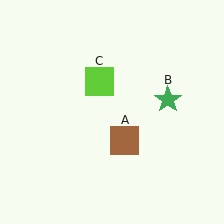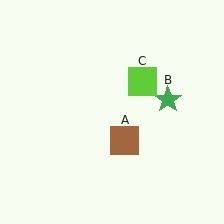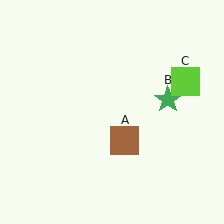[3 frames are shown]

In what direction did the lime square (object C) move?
The lime square (object C) moved right.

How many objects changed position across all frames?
1 object changed position: lime square (object C).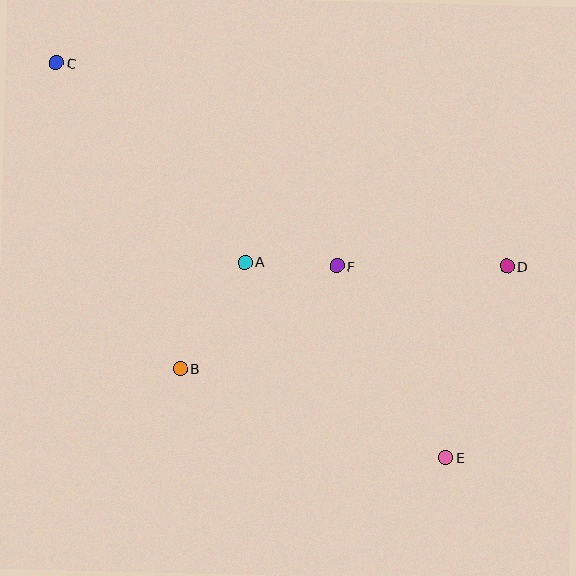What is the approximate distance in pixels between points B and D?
The distance between B and D is approximately 342 pixels.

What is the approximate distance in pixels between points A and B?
The distance between A and B is approximately 125 pixels.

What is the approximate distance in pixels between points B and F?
The distance between B and F is approximately 187 pixels.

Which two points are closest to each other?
Points A and F are closest to each other.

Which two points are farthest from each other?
Points C and E are farthest from each other.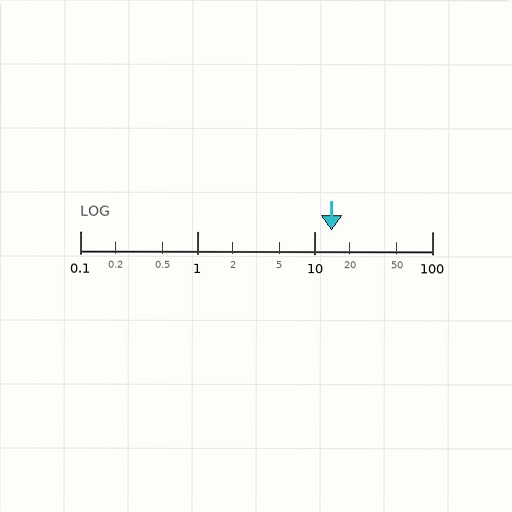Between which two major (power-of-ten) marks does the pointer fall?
The pointer is between 10 and 100.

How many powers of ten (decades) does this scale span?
The scale spans 3 decades, from 0.1 to 100.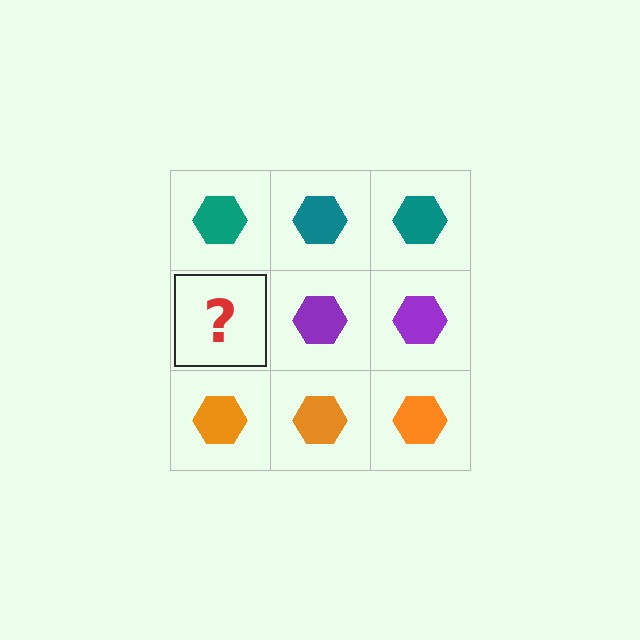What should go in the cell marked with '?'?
The missing cell should contain a purple hexagon.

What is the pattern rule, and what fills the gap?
The rule is that each row has a consistent color. The gap should be filled with a purple hexagon.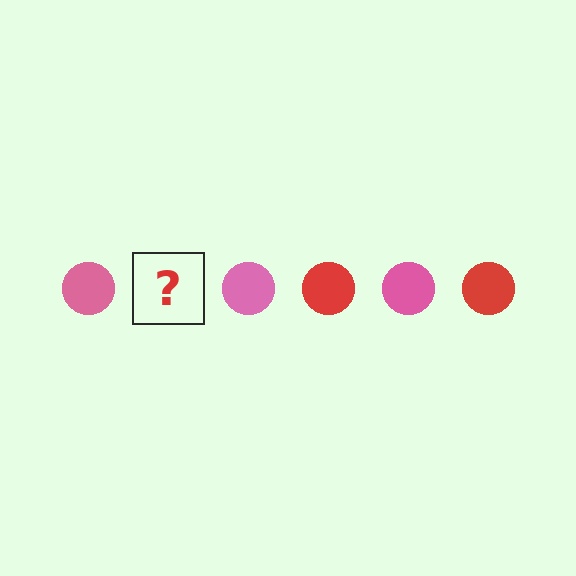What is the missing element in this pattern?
The missing element is a red circle.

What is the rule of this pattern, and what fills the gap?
The rule is that the pattern cycles through pink, red circles. The gap should be filled with a red circle.